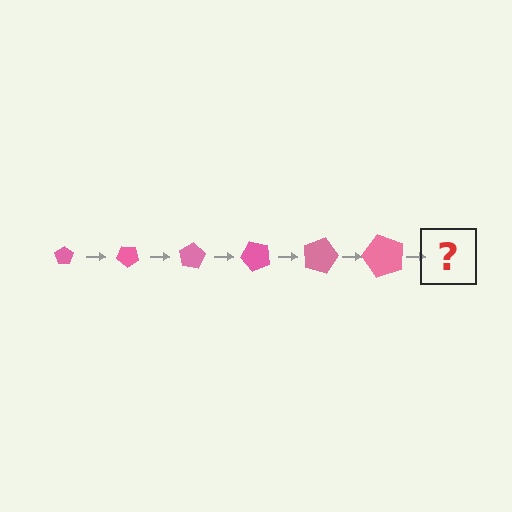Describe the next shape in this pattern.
It should be a pentagon, larger than the previous one and rotated 240 degrees from the start.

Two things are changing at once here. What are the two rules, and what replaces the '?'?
The two rules are that the pentagon grows larger each step and it rotates 40 degrees each step. The '?' should be a pentagon, larger than the previous one and rotated 240 degrees from the start.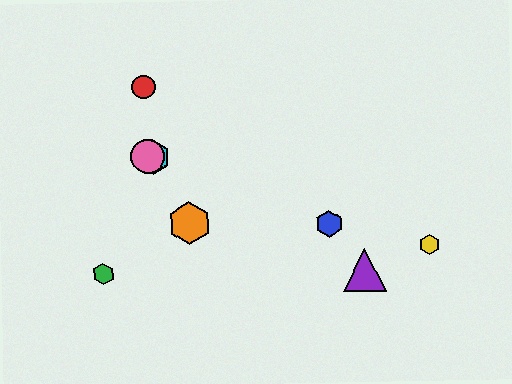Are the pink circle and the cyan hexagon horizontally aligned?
Yes, both are at y≈157.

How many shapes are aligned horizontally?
2 shapes (the cyan hexagon, the pink circle) are aligned horizontally.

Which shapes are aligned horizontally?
The cyan hexagon, the pink circle are aligned horizontally.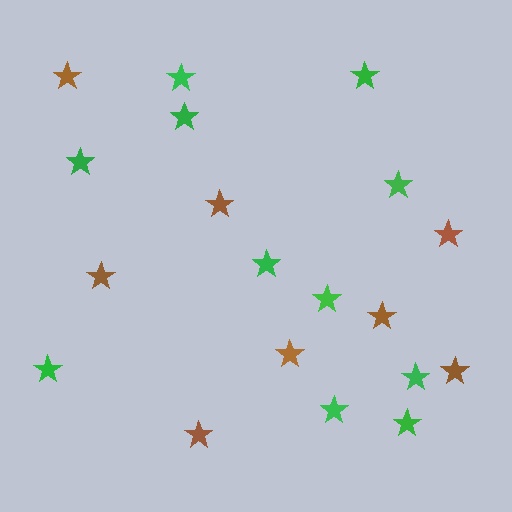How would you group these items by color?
There are 2 groups: one group of brown stars (8) and one group of green stars (11).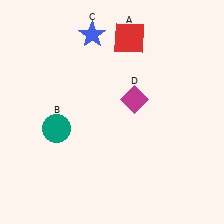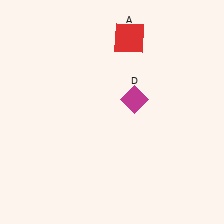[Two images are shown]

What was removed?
The blue star (C), the teal circle (B) were removed in Image 2.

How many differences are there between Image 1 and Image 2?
There are 2 differences between the two images.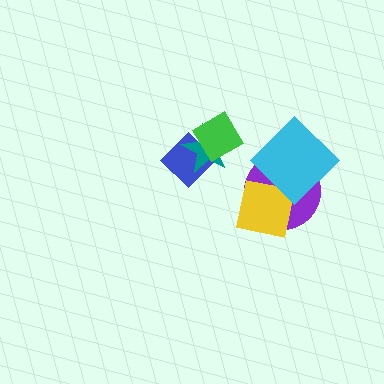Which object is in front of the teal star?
The green diamond is in front of the teal star.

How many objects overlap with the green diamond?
2 objects overlap with the green diamond.